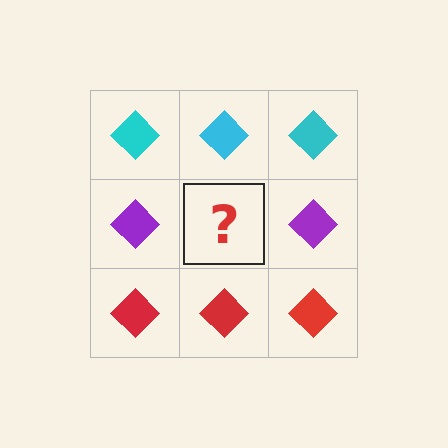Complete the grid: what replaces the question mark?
The question mark should be replaced with a purple diamond.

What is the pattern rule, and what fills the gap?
The rule is that each row has a consistent color. The gap should be filled with a purple diamond.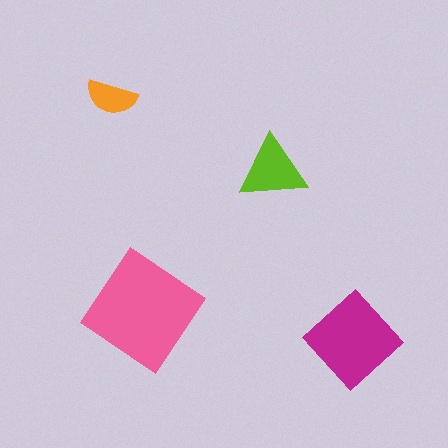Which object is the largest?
The pink diamond.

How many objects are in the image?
There are 4 objects in the image.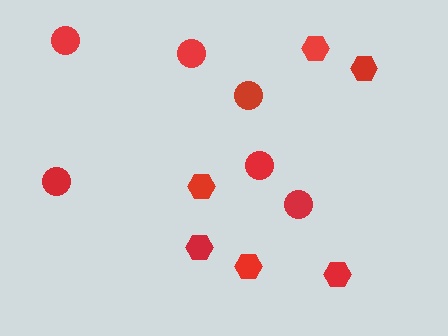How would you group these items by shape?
There are 2 groups: one group of hexagons (6) and one group of circles (6).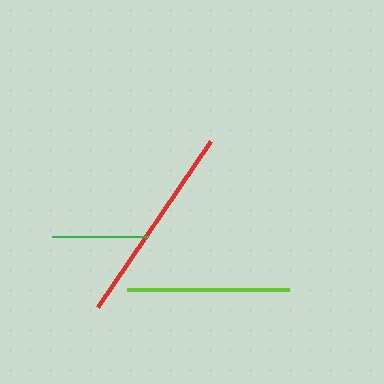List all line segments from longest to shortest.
From longest to shortest: red, lime, green.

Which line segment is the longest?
The red line is the longest at approximately 201 pixels.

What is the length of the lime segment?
The lime segment is approximately 162 pixels long.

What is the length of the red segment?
The red segment is approximately 201 pixels long.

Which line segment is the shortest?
The green line is the shortest at approximately 96 pixels.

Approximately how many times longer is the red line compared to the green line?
The red line is approximately 2.1 times the length of the green line.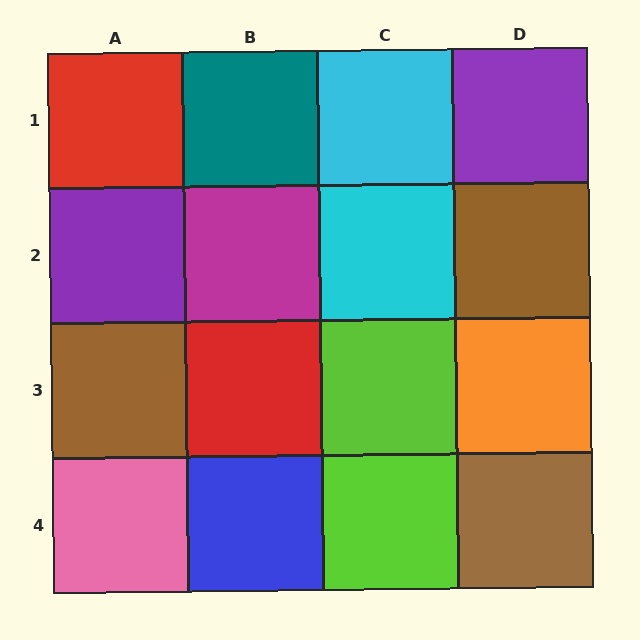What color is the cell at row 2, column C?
Cyan.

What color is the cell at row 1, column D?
Purple.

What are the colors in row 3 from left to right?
Brown, red, lime, orange.